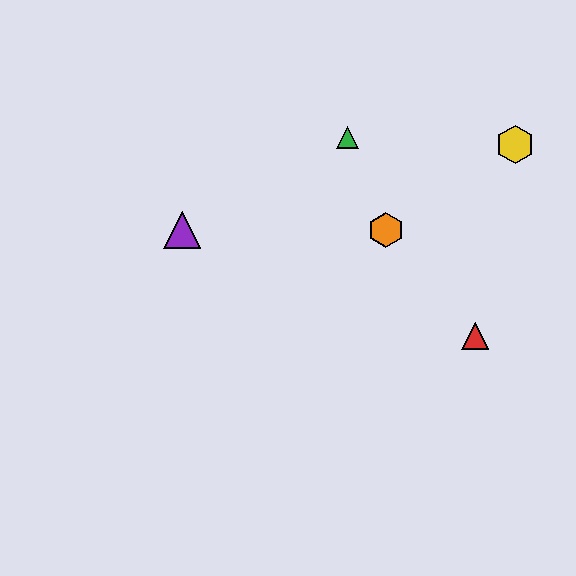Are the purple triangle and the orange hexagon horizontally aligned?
Yes, both are at y≈230.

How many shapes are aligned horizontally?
3 shapes (the blue hexagon, the purple triangle, the orange hexagon) are aligned horizontally.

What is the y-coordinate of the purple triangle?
The purple triangle is at y≈230.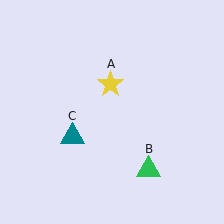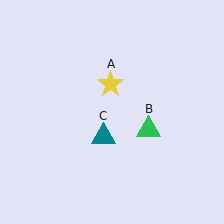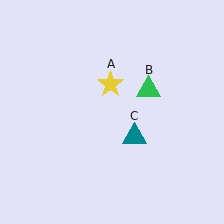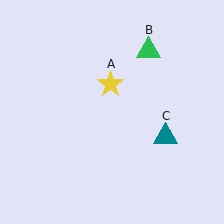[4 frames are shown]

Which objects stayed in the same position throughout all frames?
Yellow star (object A) remained stationary.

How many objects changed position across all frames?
2 objects changed position: green triangle (object B), teal triangle (object C).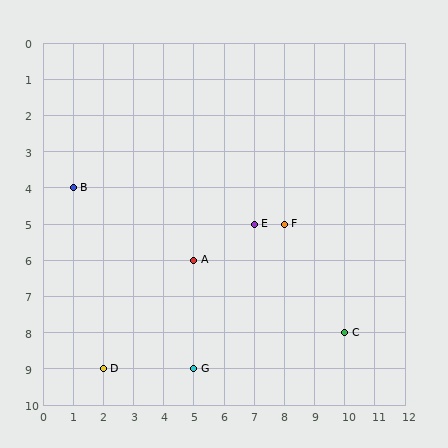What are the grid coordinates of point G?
Point G is at grid coordinates (5, 9).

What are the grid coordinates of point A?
Point A is at grid coordinates (5, 6).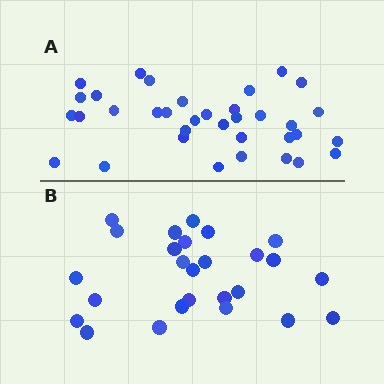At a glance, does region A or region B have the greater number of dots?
Region A (the top region) has more dots.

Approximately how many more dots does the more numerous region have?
Region A has roughly 8 or so more dots than region B.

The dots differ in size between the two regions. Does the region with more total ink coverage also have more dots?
No. Region B has more total ink coverage because its dots are larger, but region A actually contains more individual dots. Total area can be misleading — the number of items is what matters here.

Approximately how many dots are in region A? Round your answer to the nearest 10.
About 40 dots. (The exact count is 35, which rounds to 40.)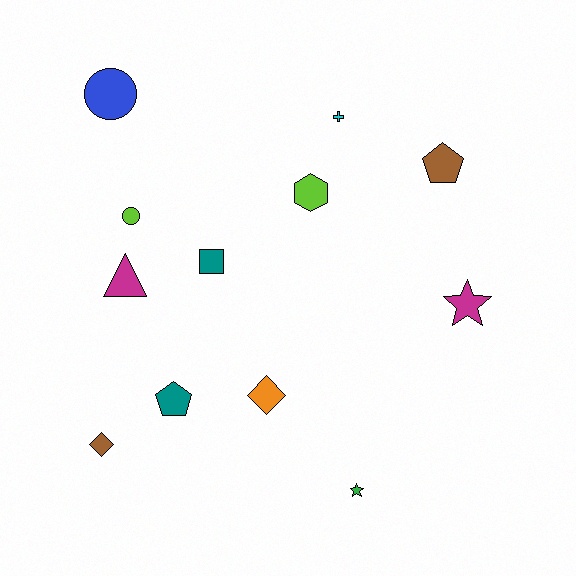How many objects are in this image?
There are 12 objects.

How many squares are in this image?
There is 1 square.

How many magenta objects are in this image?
There are 2 magenta objects.